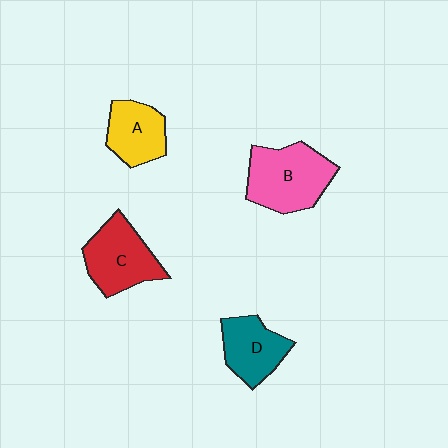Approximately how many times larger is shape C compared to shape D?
Approximately 1.2 times.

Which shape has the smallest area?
Shape A (yellow).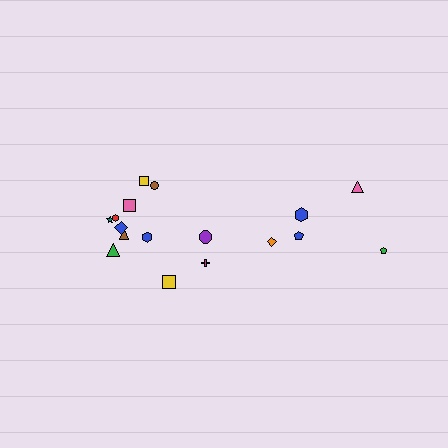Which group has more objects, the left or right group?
The left group.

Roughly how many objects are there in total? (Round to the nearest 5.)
Roughly 15 objects in total.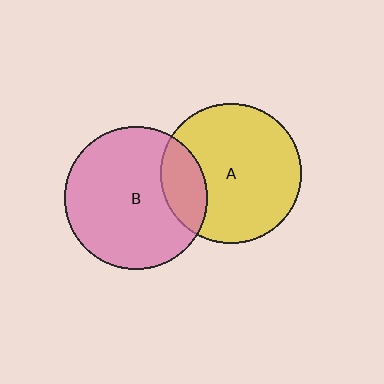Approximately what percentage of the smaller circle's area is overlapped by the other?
Approximately 20%.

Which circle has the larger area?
Circle B (pink).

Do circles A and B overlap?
Yes.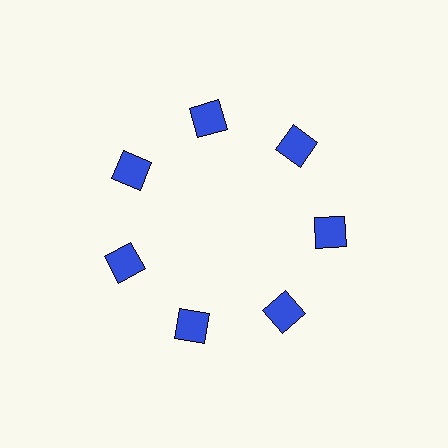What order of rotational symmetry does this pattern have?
This pattern has 7-fold rotational symmetry.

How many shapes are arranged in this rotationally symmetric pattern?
There are 7 shapes, arranged in 7 groups of 1.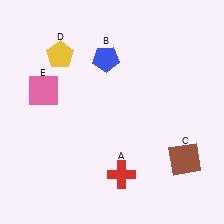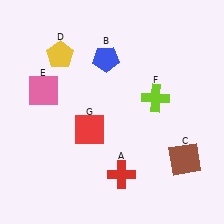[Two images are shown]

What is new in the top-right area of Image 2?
A lime cross (F) was added in the top-right area of Image 2.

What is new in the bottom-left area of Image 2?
A red square (G) was added in the bottom-left area of Image 2.